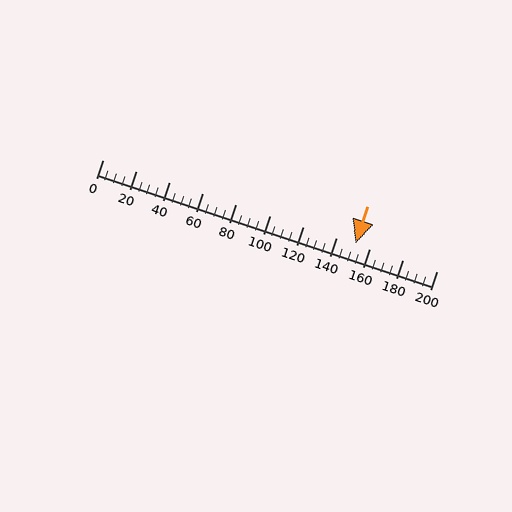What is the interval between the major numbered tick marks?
The major tick marks are spaced 20 units apart.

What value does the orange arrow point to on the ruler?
The orange arrow points to approximately 151.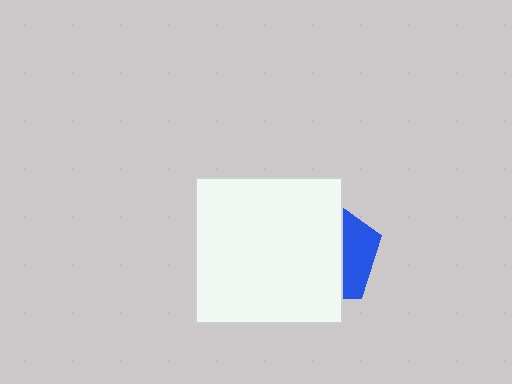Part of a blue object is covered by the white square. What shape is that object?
It is a pentagon.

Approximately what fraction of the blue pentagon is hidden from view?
Roughly 69% of the blue pentagon is hidden behind the white square.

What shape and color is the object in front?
The object in front is a white square.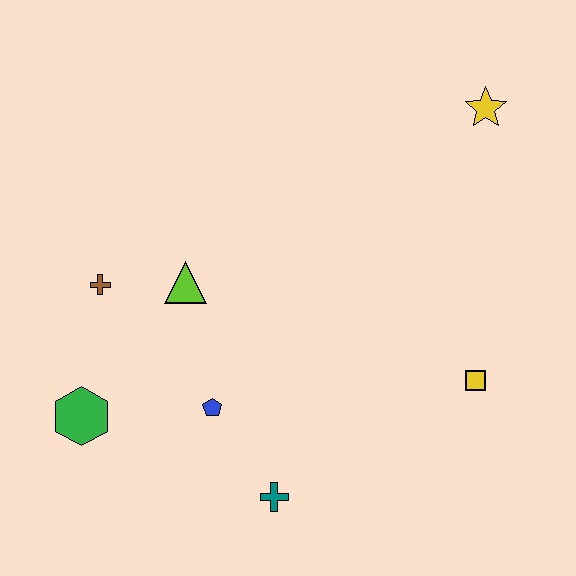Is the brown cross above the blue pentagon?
Yes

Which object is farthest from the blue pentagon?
The yellow star is farthest from the blue pentagon.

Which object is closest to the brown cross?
The lime triangle is closest to the brown cross.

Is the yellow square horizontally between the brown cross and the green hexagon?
No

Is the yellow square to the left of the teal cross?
No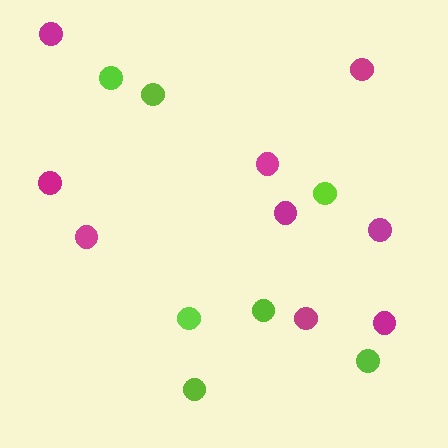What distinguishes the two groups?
There are 2 groups: one group of lime circles (7) and one group of magenta circles (9).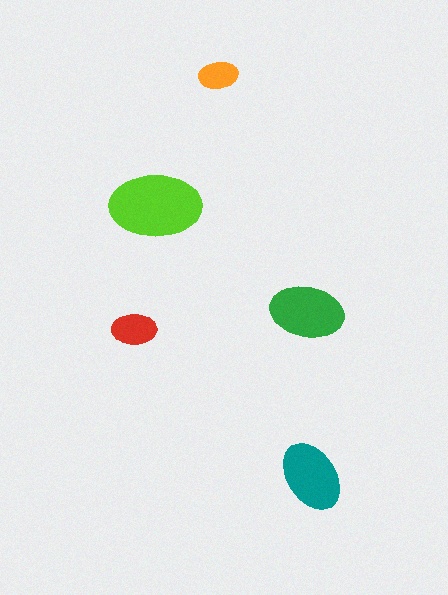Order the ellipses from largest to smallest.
the lime one, the green one, the teal one, the red one, the orange one.